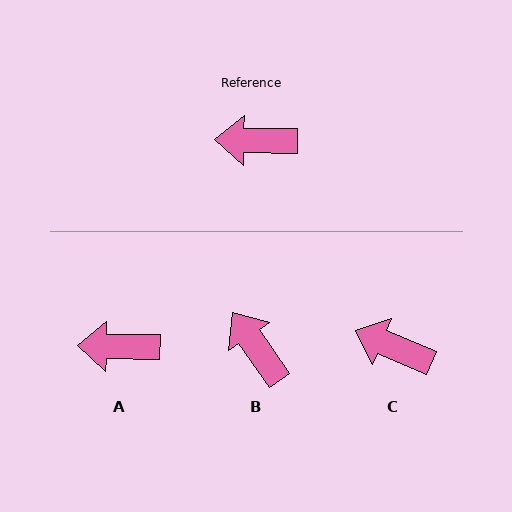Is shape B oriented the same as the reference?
No, it is off by about 54 degrees.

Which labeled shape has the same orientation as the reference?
A.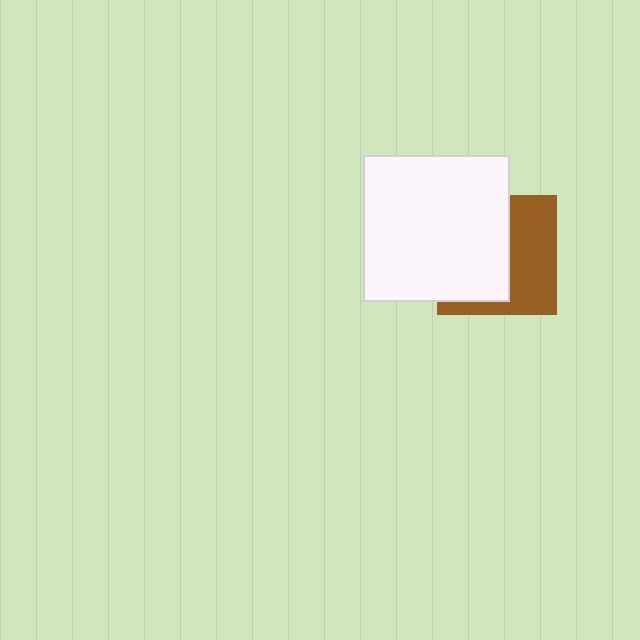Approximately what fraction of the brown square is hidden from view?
Roughly 53% of the brown square is hidden behind the white square.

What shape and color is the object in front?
The object in front is a white square.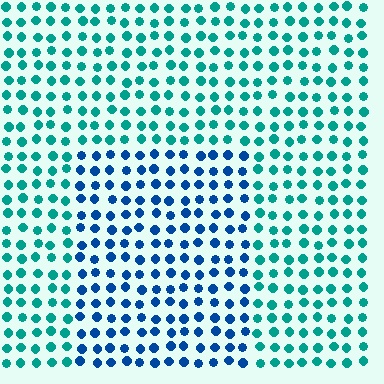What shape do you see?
I see a rectangle.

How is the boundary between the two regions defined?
The boundary is defined purely by a slight shift in hue (about 41 degrees). Spacing, size, and orientation are identical on both sides.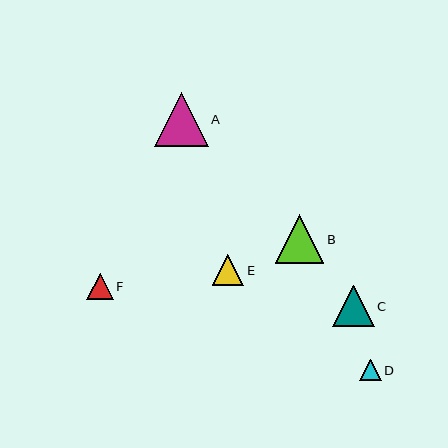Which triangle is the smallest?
Triangle D is the smallest with a size of approximately 21 pixels.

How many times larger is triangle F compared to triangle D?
Triangle F is approximately 1.2 times the size of triangle D.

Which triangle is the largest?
Triangle A is the largest with a size of approximately 54 pixels.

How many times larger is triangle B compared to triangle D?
Triangle B is approximately 2.3 times the size of triangle D.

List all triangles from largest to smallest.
From largest to smallest: A, B, C, E, F, D.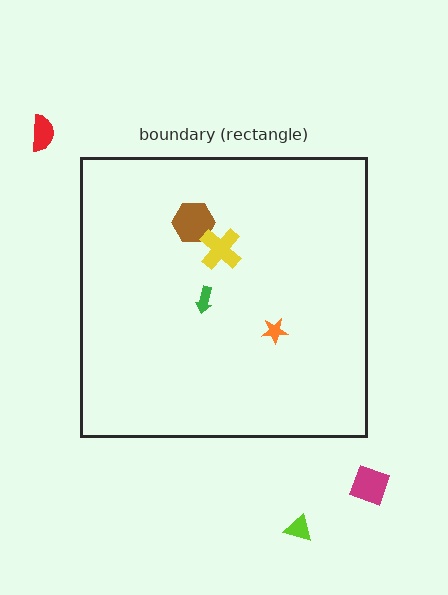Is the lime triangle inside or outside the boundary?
Outside.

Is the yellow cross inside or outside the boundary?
Inside.